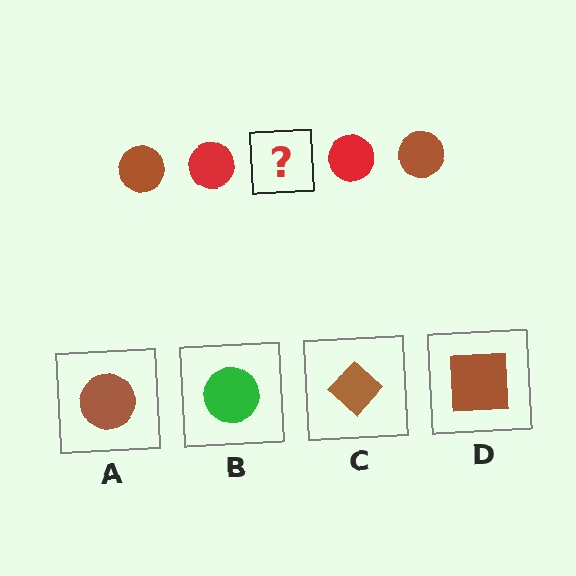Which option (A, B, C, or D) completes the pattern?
A.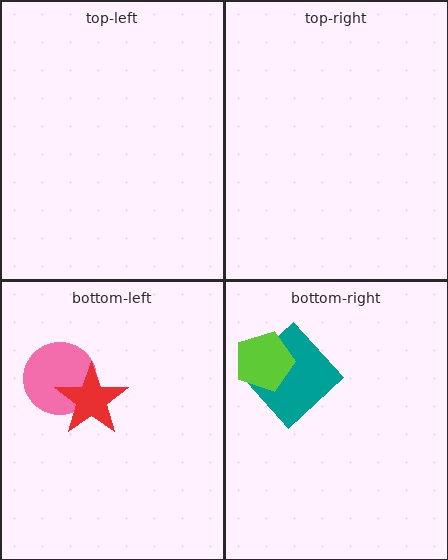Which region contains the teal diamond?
The bottom-right region.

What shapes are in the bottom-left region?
The pink circle, the red star.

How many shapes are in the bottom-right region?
2.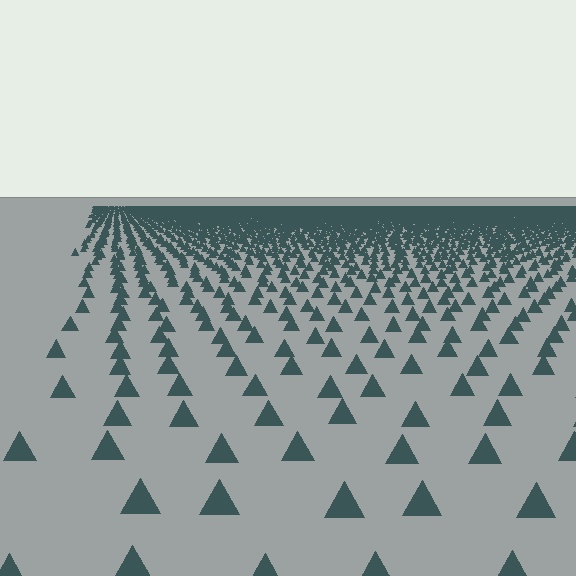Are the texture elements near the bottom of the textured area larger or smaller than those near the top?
Larger. Near the bottom, elements are closer to the viewer and appear at a bigger on-screen size.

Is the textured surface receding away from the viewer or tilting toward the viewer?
The surface is receding away from the viewer. Texture elements get smaller and denser toward the top.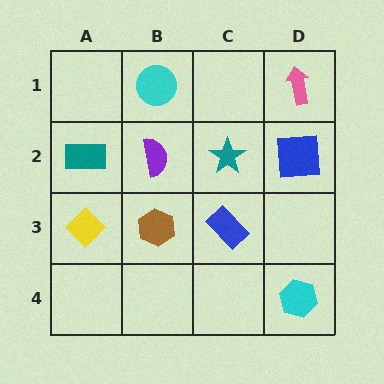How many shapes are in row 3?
3 shapes.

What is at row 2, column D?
A blue square.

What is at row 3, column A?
A yellow diamond.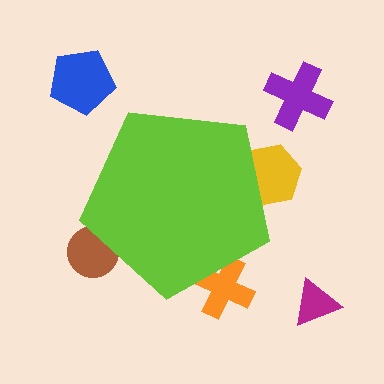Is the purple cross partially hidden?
No, the purple cross is fully visible.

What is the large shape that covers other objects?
A lime pentagon.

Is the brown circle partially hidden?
Yes, the brown circle is partially hidden behind the lime pentagon.